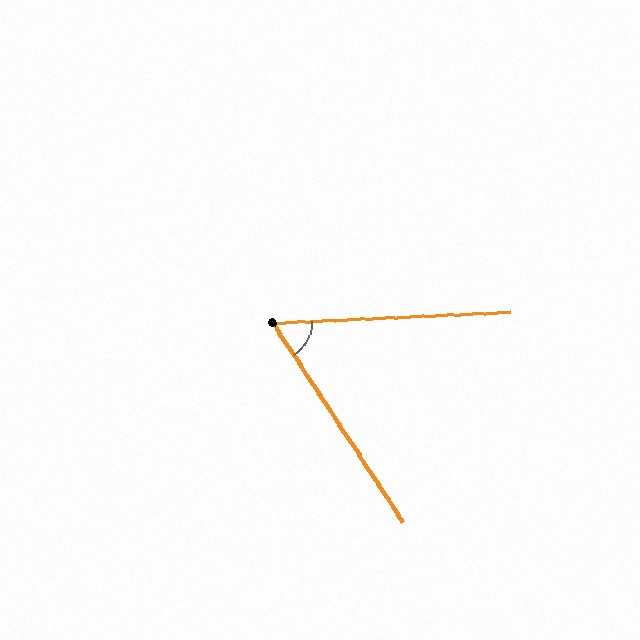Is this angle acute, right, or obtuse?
It is acute.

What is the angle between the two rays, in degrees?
Approximately 59 degrees.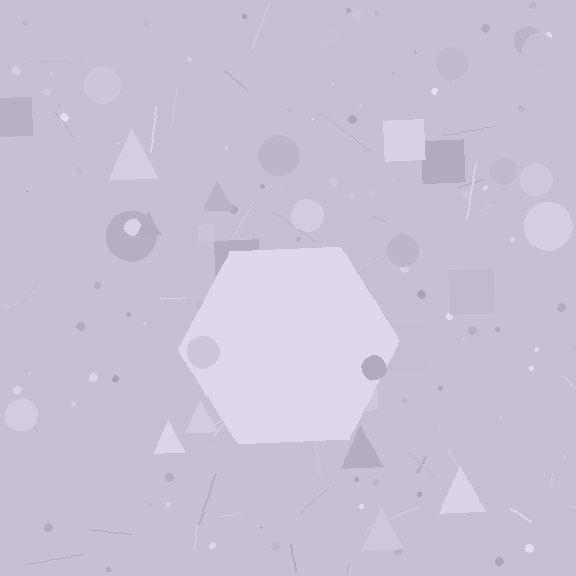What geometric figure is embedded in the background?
A hexagon is embedded in the background.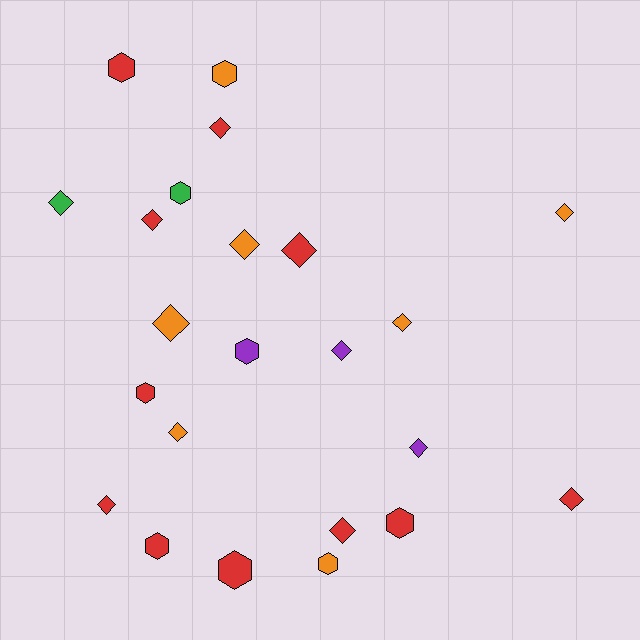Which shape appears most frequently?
Diamond, with 14 objects.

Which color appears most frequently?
Red, with 11 objects.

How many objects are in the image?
There are 23 objects.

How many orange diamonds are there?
There are 5 orange diamonds.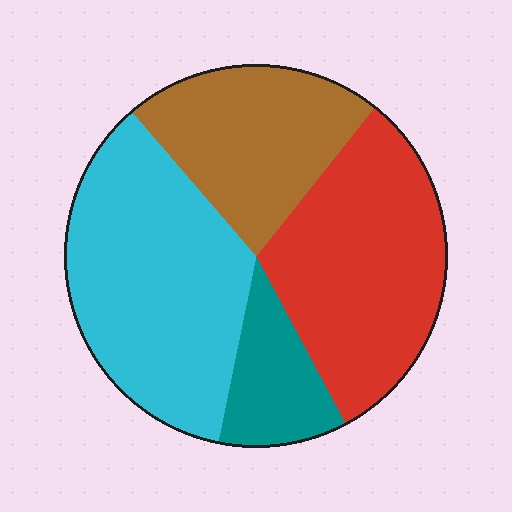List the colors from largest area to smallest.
From largest to smallest: cyan, red, brown, teal.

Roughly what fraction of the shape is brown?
Brown covers roughly 20% of the shape.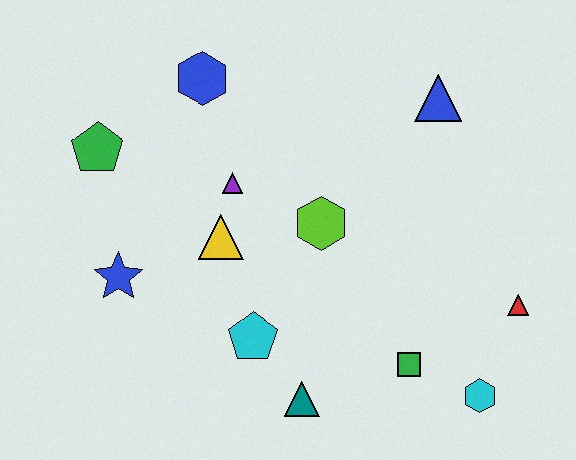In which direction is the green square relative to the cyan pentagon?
The green square is to the right of the cyan pentagon.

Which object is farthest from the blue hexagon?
The cyan hexagon is farthest from the blue hexagon.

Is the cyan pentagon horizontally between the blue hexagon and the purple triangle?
No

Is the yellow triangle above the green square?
Yes